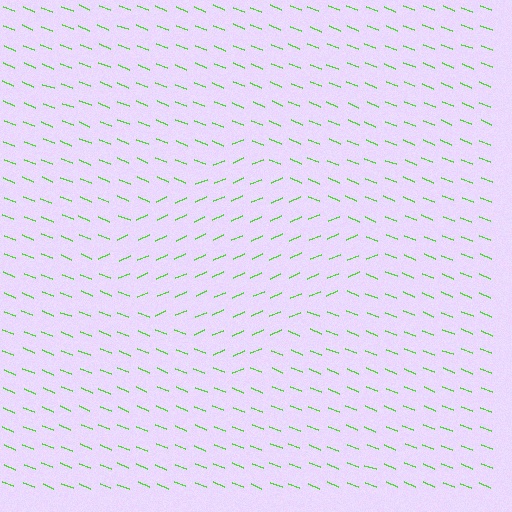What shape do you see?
I see a diamond.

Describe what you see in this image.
The image is filled with small lime line segments. A diamond region in the image has lines oriented differently from the surrounding lines, creating a visible texture boundary.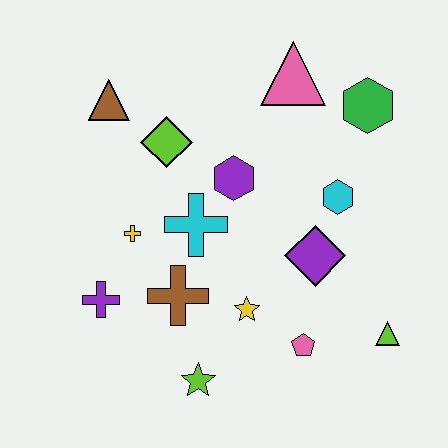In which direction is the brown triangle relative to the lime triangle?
The brown triangle is to the left of the lime triangle.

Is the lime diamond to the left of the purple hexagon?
Yes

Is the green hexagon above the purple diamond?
Yes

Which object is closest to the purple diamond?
The cyan hexagon is closest to the purple diamond.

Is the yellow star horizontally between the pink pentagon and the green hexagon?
No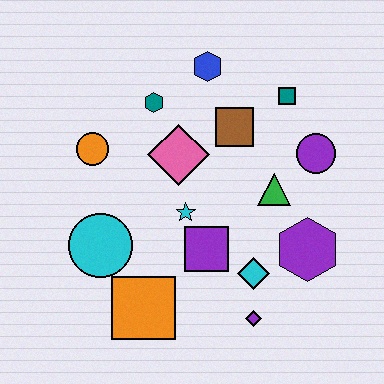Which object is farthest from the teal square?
The orange square is farthest from the teal square.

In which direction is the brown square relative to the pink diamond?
The brown square is to the right of the pink diamond.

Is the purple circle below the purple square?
No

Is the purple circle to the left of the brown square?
No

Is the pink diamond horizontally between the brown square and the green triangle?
No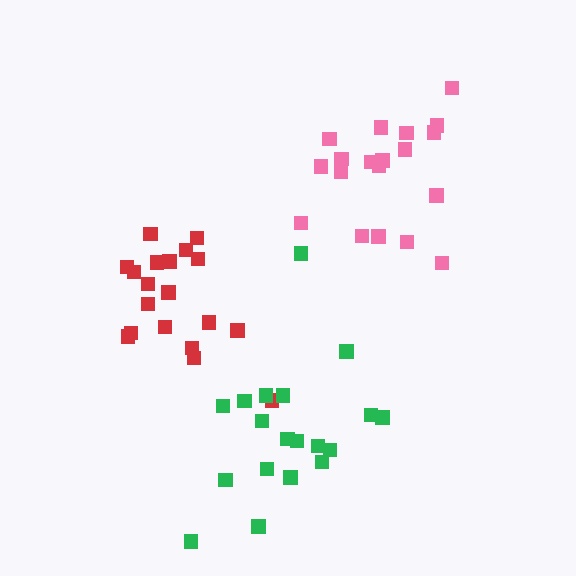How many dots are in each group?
Group 1: 19 dots, Group 2: 19 dots, Group 3: 19 dots (57 total).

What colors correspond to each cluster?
The clusters are colored: red, pink, green.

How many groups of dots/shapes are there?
There are 3 groups.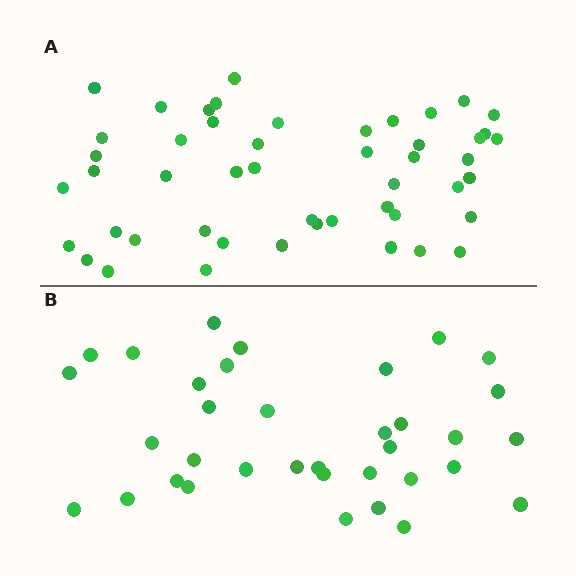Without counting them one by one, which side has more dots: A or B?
Region A (the top region) has more dots.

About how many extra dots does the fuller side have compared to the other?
Region A has approximately 15 more dots than region B.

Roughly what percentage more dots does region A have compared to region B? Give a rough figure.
About 40% more.